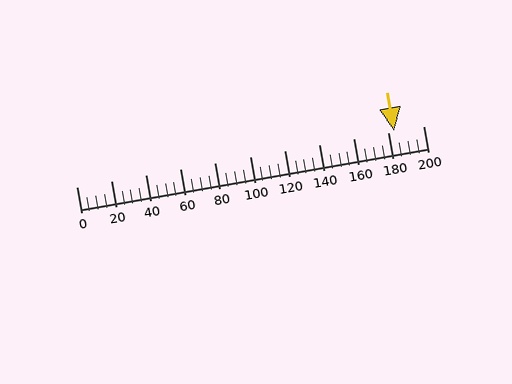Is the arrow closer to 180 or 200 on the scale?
The arrow is closer to 180.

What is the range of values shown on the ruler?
The ruler shows values from 0 to 200.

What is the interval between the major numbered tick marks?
The major tick marks are spaced 20 units apart.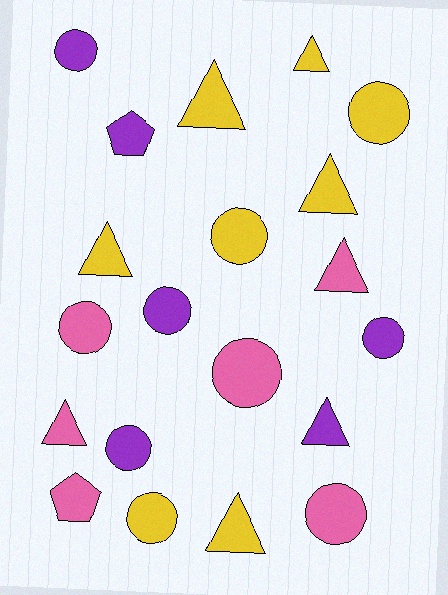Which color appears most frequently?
Yellow, with 8 objects.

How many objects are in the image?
There are 20 objects.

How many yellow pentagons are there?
There are no yellow pentagons.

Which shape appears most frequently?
Circle, with 10 objects.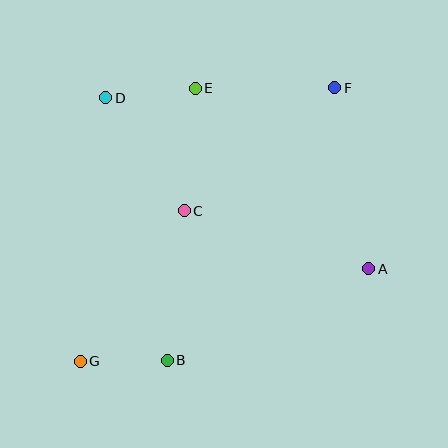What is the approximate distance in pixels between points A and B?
The distance between A and B is approximately 221 pixels.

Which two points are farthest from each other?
Points F and G are farthest from each other.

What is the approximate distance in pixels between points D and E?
The distance between D and E is approximately 90 pixels.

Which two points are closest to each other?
Points B and G are closest to each other.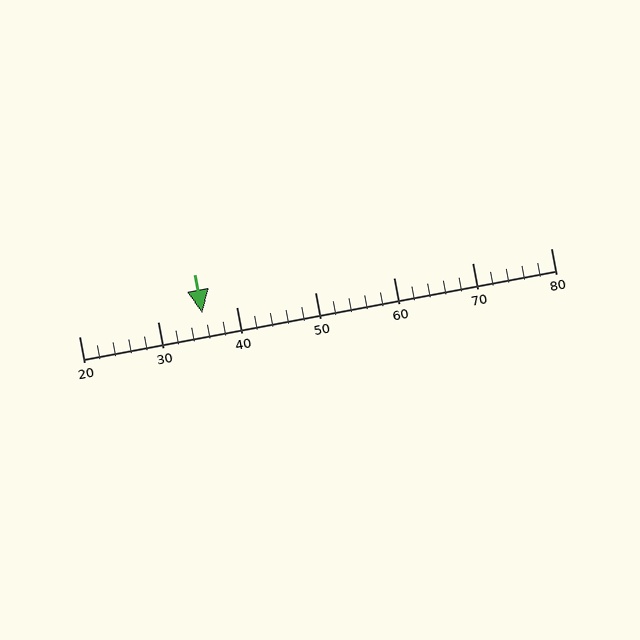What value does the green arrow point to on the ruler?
The green arrow points to approximately 36.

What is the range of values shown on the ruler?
The ruler shows values from 20 to 80.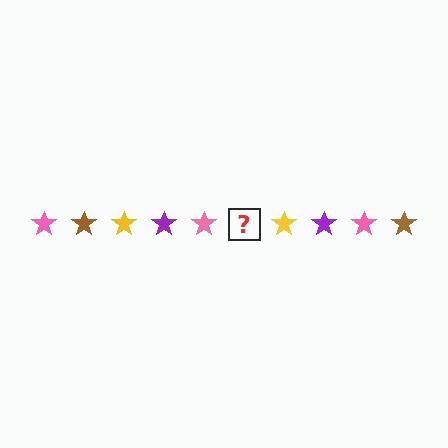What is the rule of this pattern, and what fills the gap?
The rule is that the pattern cycles through pink, brown, yellow, purple stars. The gap should be filled with a brown star.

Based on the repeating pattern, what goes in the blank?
The blank should be a brown star.